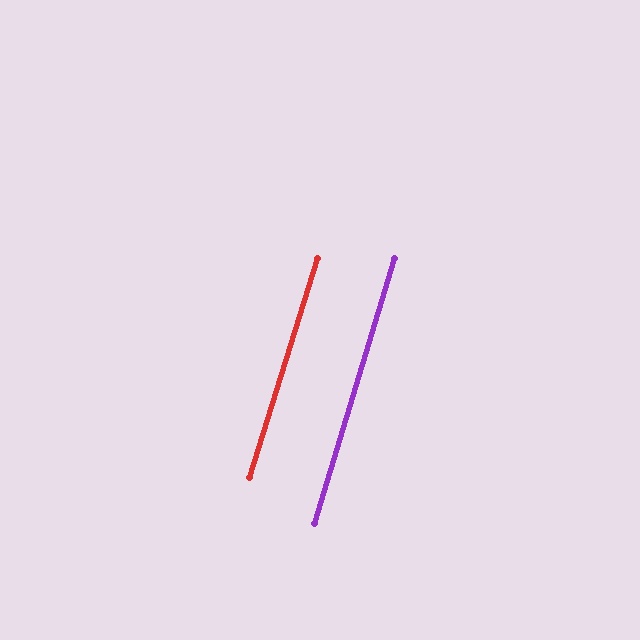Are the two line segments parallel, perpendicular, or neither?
Parallel — their directions differ by only 0.7°.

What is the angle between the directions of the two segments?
Approximately 1 degree.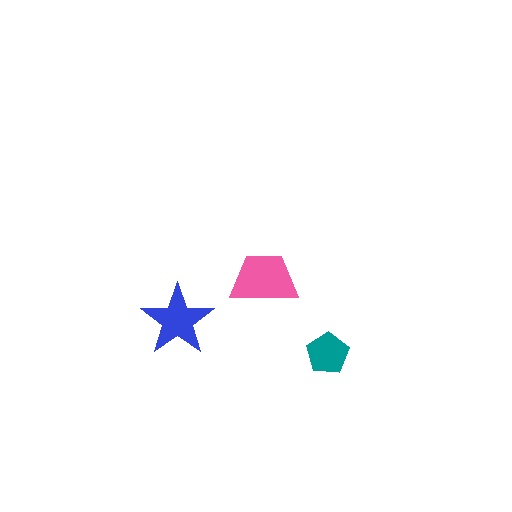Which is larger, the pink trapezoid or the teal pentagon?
The pink trapezoid.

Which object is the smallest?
The teal pentagon.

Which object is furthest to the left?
The blue star is leftmost.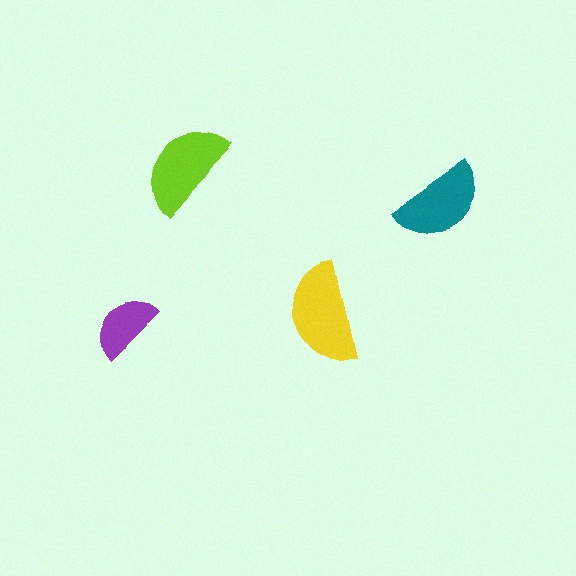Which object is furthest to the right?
The teal semicircle is rightmost.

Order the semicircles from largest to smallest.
the yellow one, the lime one, the teal one, the purple one.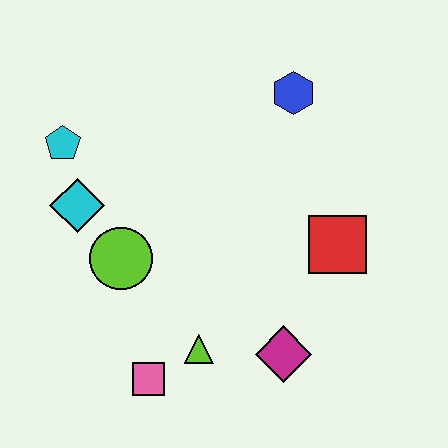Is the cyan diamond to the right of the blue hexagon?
No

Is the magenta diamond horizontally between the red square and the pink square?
Yes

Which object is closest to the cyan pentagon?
The cyan diamond is closest to the cyan pentagon.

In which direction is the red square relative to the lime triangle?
The red square is to the right of the lime triangle.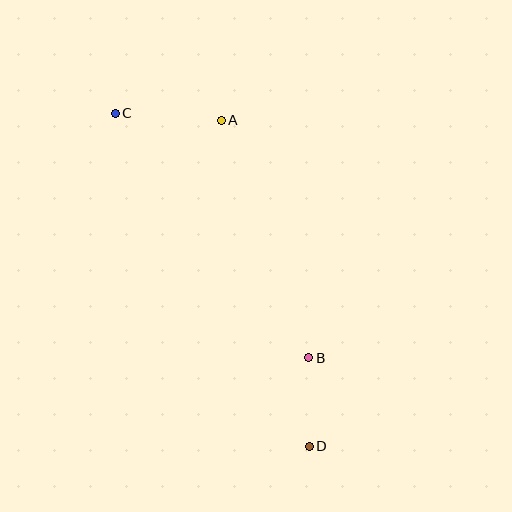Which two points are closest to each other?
Points B and D are closest to each other.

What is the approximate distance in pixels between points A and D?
The distance between A and D is approximately 338 pixels.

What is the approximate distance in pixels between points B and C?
The distance between B and C is approximately 312 pixels.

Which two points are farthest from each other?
Points C and D are farthest from each other.